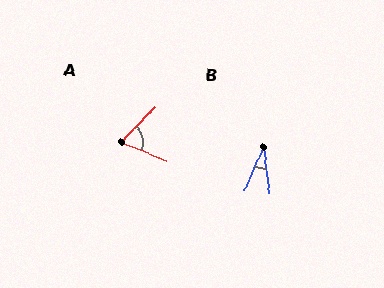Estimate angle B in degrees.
Approximately 30 degrees.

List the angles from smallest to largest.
B (30°), A (67°).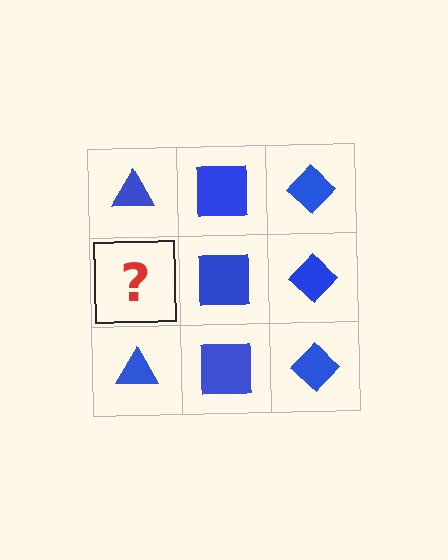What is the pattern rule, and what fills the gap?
The rule is that each column has a consistent shape. The gap should be filled with a blue triangle.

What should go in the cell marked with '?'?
The missing cell should contain a blue triangle.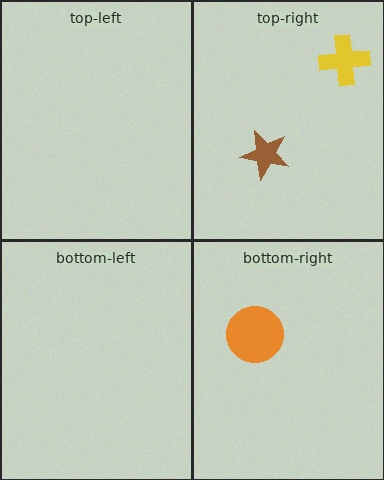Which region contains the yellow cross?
The top-right region.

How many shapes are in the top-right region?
2.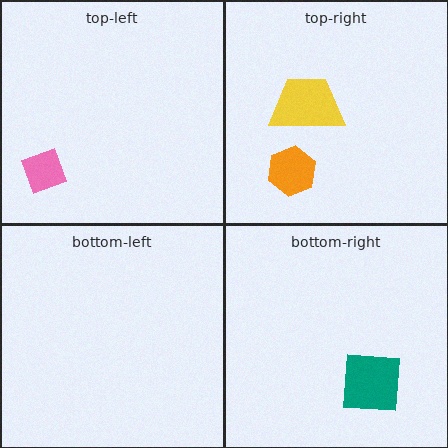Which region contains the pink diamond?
The top-left region.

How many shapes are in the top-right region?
2.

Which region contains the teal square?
The bottom-right region.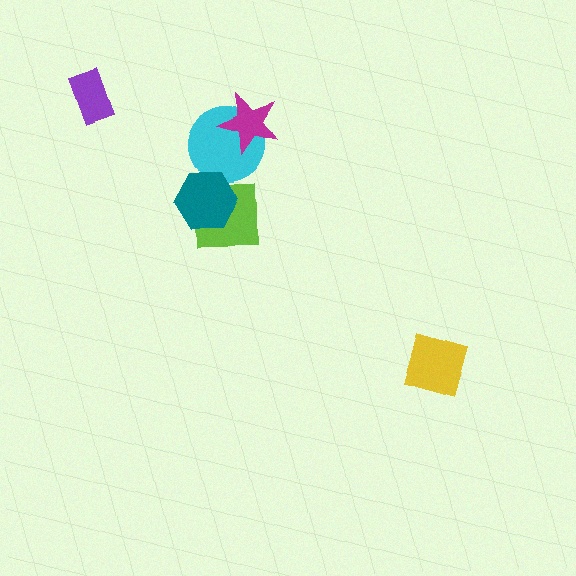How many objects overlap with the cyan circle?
3 objects overlap with the cyan circle.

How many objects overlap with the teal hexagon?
2 objects overlap with the teal hexagon.